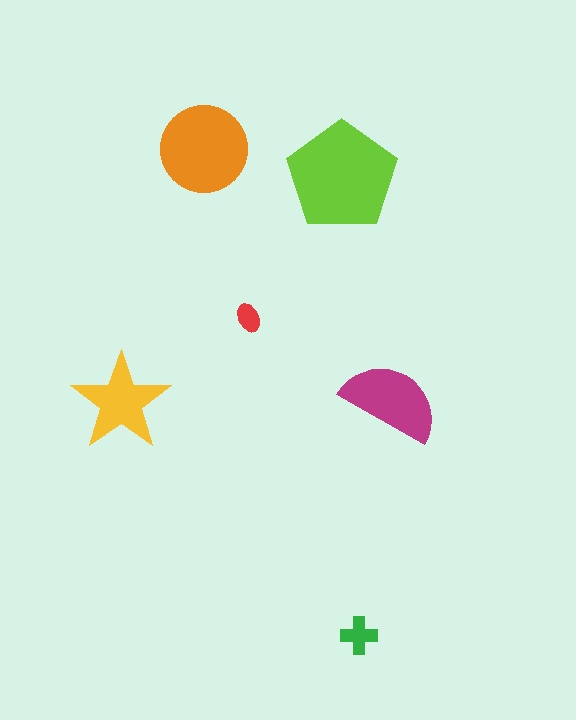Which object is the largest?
The lime pentagon.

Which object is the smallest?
The red ellipse.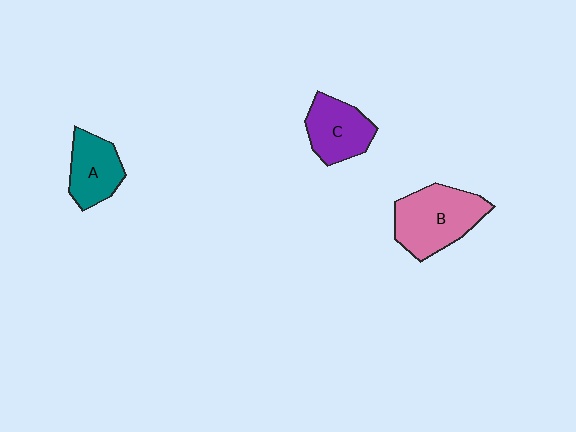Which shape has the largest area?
Shape B (pink).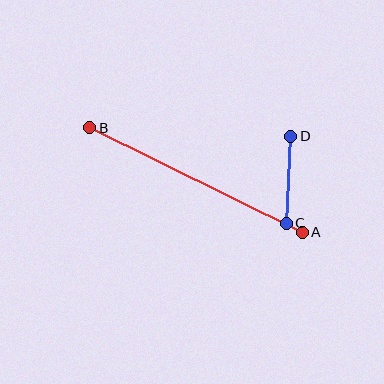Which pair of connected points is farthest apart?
Points A and B are farthest apart.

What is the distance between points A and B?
The distance is approximately 237 pixels.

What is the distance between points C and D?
The distance is approximately 87 pixels.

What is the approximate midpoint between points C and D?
The midpoint is at approximately (288, 180) pixels.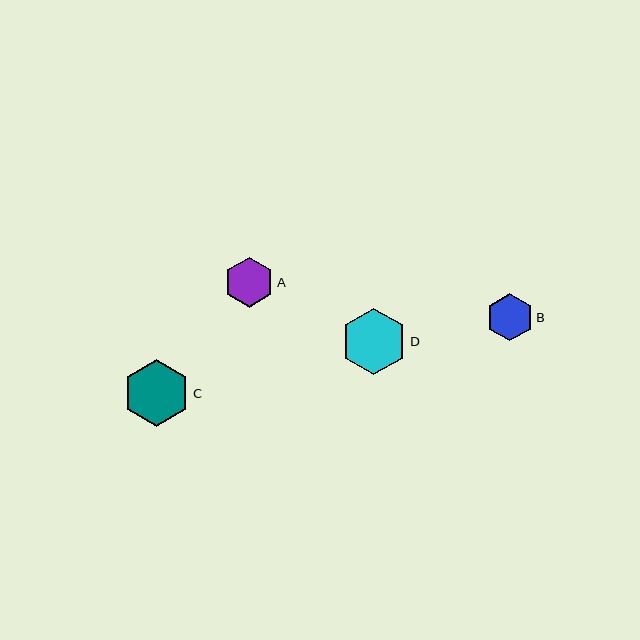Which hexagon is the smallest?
Hexagon B is the smallest with a size of approximately 47 pixels.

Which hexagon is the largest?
Hexagon C is the largest with a size of approximately 67 pixels.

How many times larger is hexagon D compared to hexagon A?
Hexagon D is approximately 1.3 times the size of hexagon A.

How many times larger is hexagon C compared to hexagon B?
Hexagon C is approximately 1.4 times the size of hexagon B.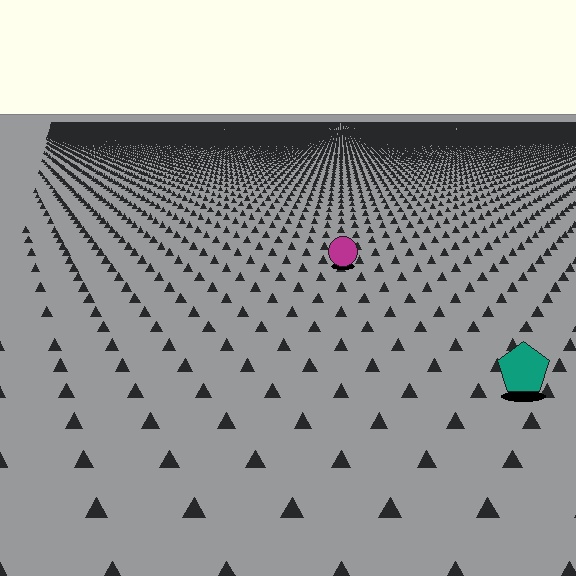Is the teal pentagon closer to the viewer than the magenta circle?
Yes. The teal pentagon is closer — you can tell from the texture gradient: the ground texture is coarser near it.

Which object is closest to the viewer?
The teal pentagon is closest. The texture marks near it are larger and more spread out.